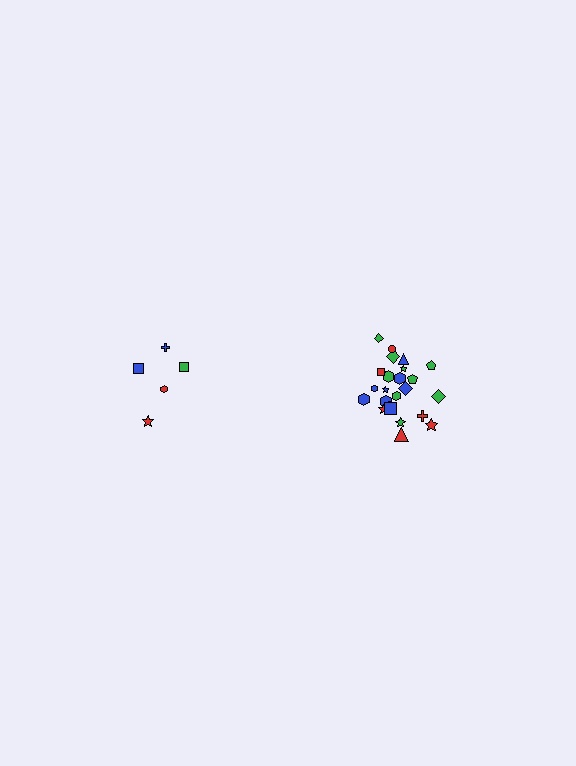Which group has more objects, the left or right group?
The right group.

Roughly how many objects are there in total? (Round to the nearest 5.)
Roughly 30 objects in total.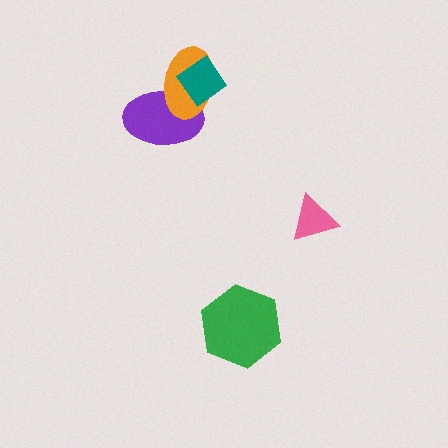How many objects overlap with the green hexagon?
0 objects overlap with the green hexagon.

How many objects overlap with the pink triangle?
0 objects overlap with the pink triangle.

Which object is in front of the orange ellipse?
The teal diamond is in front of the orange ellipse.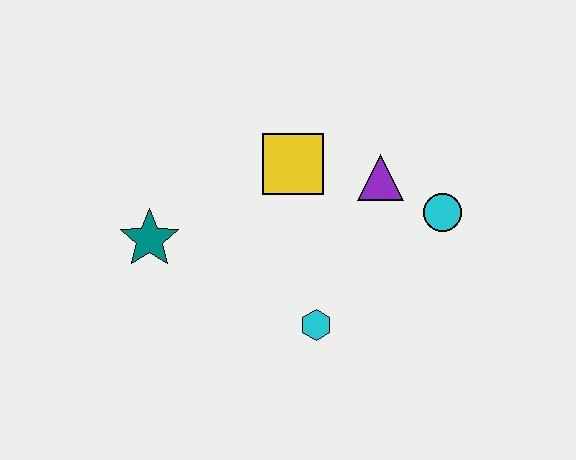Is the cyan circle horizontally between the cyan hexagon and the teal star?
No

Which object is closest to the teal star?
The yellow square is closest to the teal star.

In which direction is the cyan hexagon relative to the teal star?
The cyan hexagon is to the right of the teal star.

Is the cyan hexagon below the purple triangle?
Yes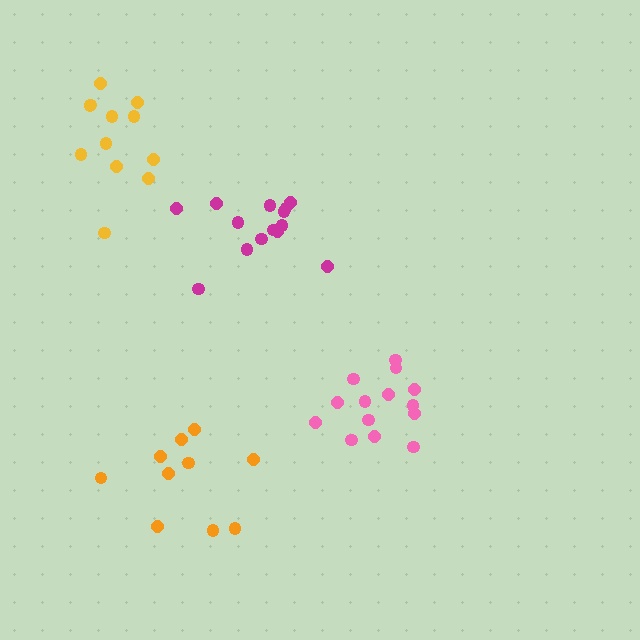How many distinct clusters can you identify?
There are 4 distinct clusters.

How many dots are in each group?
Group 1: 14 dots, Group 2: 14 dots, Group 3: 12 dots, Group 4: 10 dots (50 total).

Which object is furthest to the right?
The pink cluster is rightmost.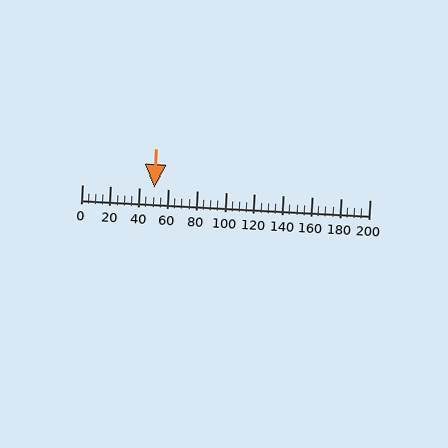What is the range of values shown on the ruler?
The ruler shows values from 0 to 200.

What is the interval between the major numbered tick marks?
The major tick marks are spaced 20 units apart.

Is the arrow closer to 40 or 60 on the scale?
The arrow is closer to 60.